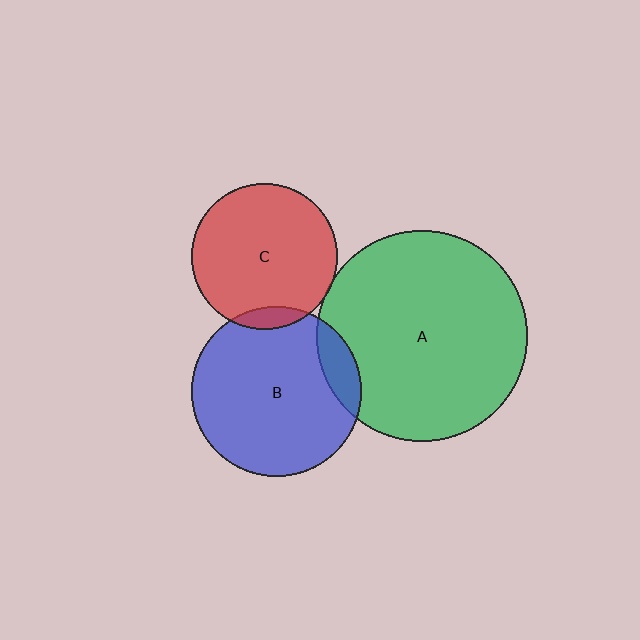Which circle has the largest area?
Circle A (green).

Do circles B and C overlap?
Yes.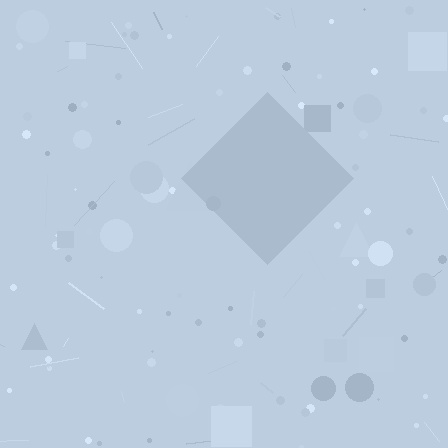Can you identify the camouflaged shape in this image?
The camouflaged shape is a diamond.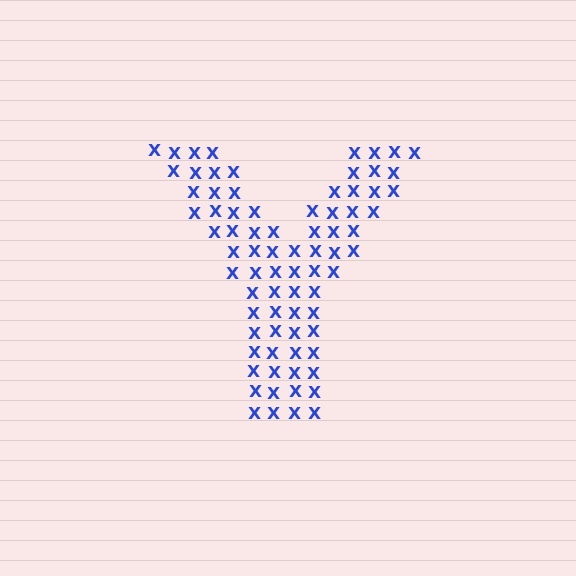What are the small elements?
The small elements are letter X's.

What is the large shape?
The large shape is the letter Y.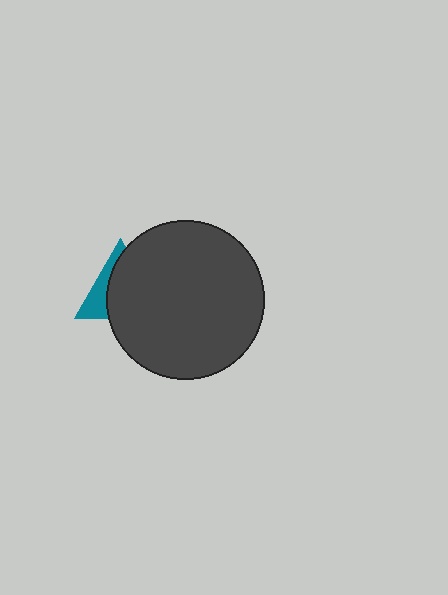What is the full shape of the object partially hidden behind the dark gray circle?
The partially hidden object is a teal triangle.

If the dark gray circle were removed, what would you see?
You would see the complete teal triangle.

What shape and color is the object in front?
The object in front is a dark gray circle.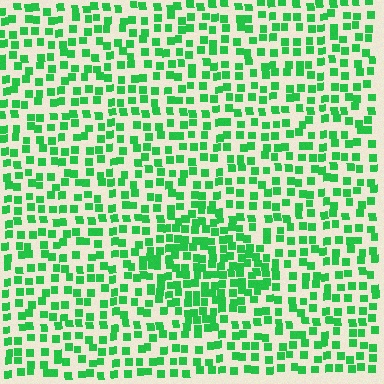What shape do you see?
I see a diamond.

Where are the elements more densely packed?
The elements are more densely packed inside the diamond boundary.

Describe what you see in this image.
The image contains small green elements arranged at two different densities. A diamond-shaped region is visible where the elements are more densely packed than the surrounding area.